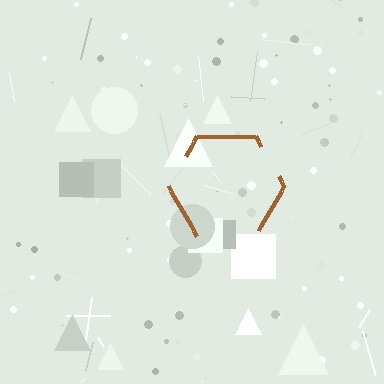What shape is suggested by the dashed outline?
The dashed outline suggests a hexagon.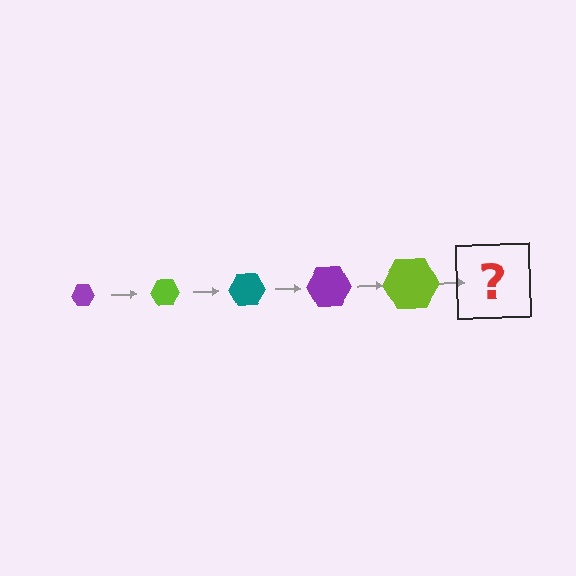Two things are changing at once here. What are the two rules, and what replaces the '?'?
The two rules are that the hexagon grows larger each step and the color cycles through purple, lime, and teal. The '?' should be a teal hexagon, larger than the previous one.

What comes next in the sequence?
The next element should be a teal hexagon, larger than the previous one.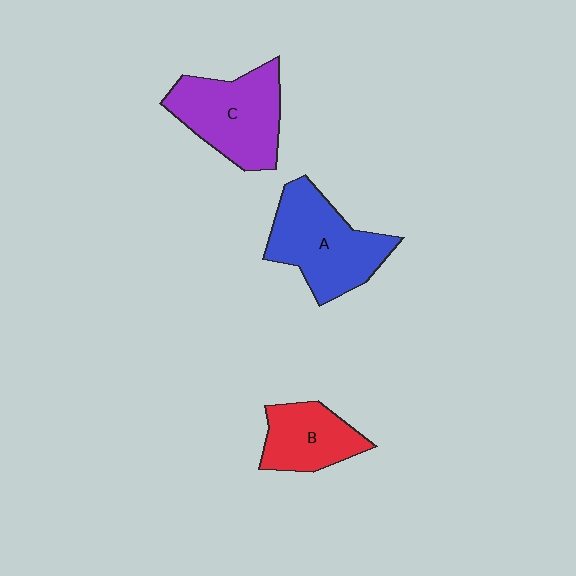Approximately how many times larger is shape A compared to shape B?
Approximately 1.6 times.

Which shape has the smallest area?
Shape B (red).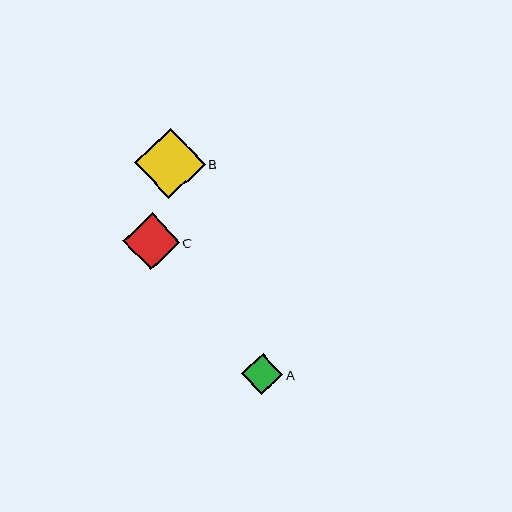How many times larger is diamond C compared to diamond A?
Diamond C is approximately 1.4 times the size of diamond A.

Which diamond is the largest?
Diamond B is the largest with a size of approximately 71 pixels.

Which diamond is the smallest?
Diamond A is the smallest with a size of approximately 41 pixels.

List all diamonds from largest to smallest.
From largest to smallest: B, C, A.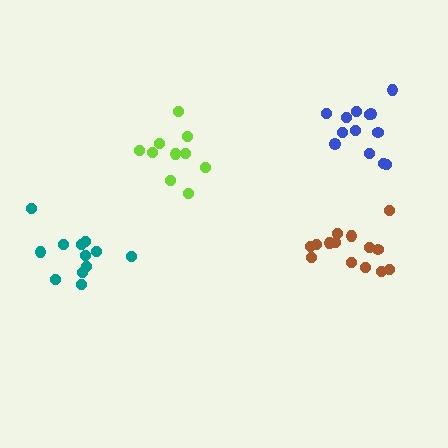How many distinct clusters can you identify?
There are 4 distinct clusters.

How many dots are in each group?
Group 1: 10 dots, Group 2: 14 dots, Group 3: 13 dots, Group 4: 12 dots (49 total).